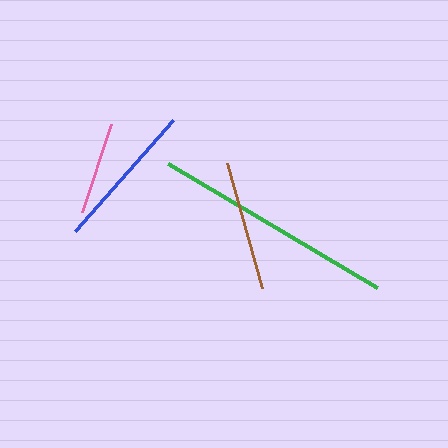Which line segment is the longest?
The green line is the longest at approximately 243 pixels.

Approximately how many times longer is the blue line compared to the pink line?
The blue line is approximately 1.6 times the length of the pink line.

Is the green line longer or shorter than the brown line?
The green line is longer than the brown line.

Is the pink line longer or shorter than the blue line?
The blue line is longer than the pink line.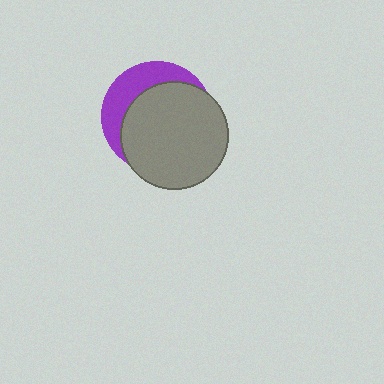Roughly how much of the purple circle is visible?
A small part of it is visible (roughly 31%).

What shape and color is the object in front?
The object in front is a gray circle.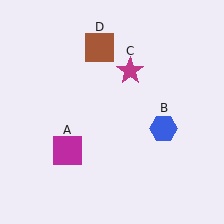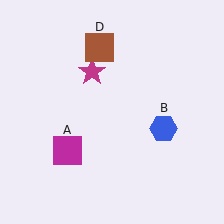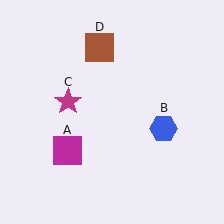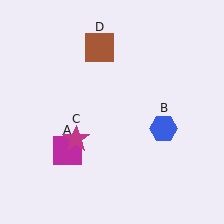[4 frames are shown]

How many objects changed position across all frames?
1 object changed position: magenta star (object C).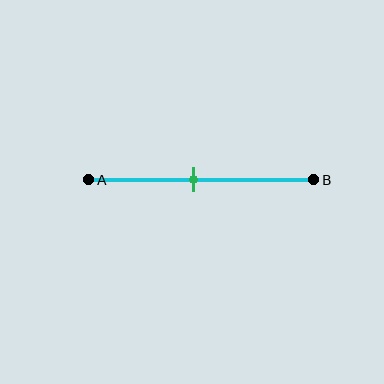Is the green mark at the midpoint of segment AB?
No, the mark is at about 45% from A, not at the 50% midpoint.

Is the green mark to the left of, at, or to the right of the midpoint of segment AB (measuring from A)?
The green mark is to the left of the midpoint of segment AB.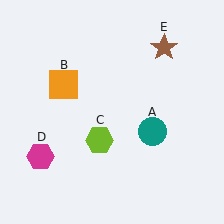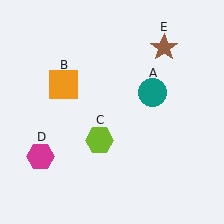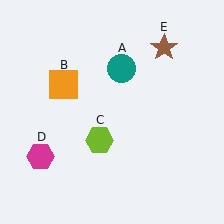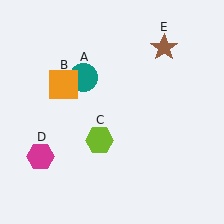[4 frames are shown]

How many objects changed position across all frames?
1 object changed position: teal circle (object A).